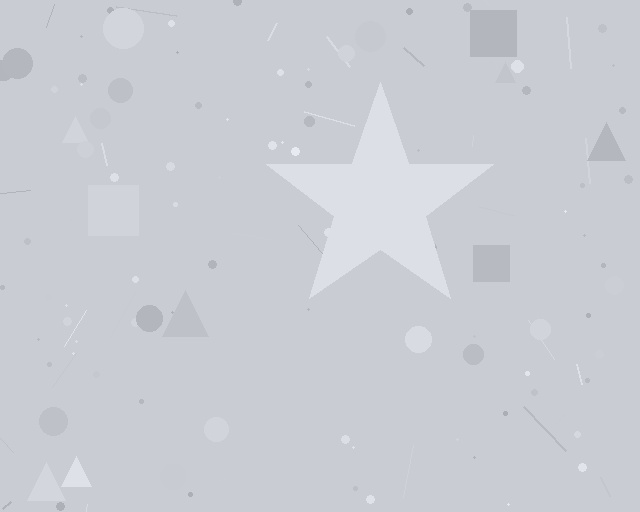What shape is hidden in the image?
A star is hidden in the image.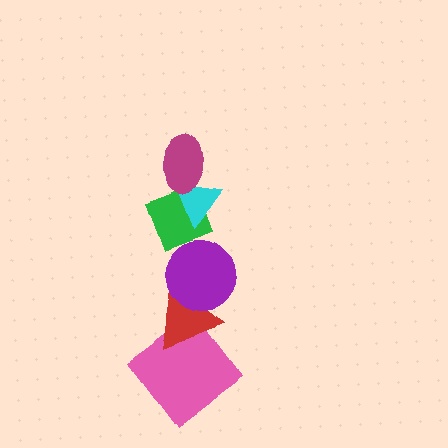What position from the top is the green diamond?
The green diamond is 3rd from the top.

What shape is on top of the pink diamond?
The red triangle is on top of the pink diamond.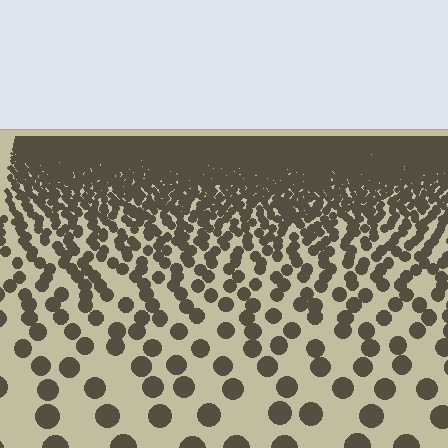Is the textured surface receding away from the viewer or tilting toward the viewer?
The surface is receding away from the viewer. Texture elements get smaller and denser toward the top.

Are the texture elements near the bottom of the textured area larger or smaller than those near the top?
Larger. Near the bottom, elements are closer to the viewer and appear at a bigger on-screen size.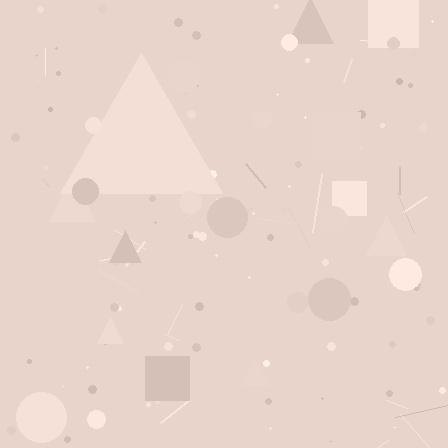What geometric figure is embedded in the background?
A triangle is embedded in the background.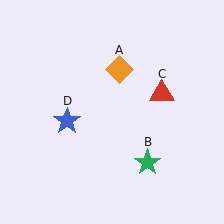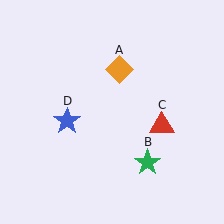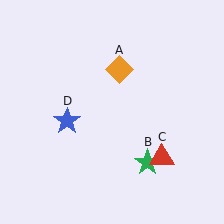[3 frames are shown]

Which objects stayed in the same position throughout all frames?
Orange diamond (object A) and green star (object B) and blue star (object D) remained stationary.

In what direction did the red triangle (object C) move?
The red triangle (object C) moved down.